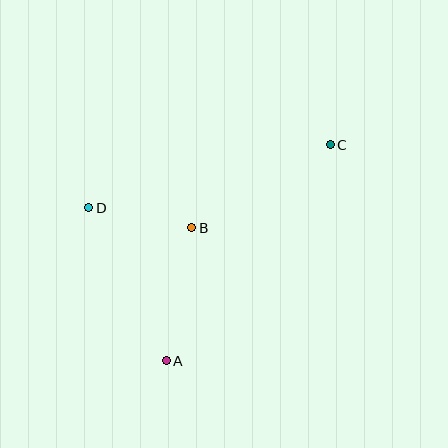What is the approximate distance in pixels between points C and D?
The distance between C and D is approximately 250 pixels.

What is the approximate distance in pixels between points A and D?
The distance between A and D is approximately 172 pixels.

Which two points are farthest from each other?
Points A and C are farthest from each other.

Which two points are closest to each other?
Points B and D are closest to each other.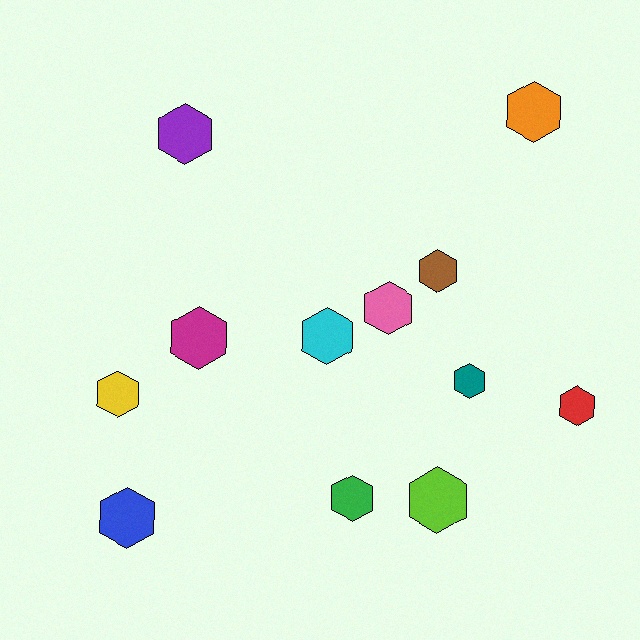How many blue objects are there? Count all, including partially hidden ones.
There is 1 blue object.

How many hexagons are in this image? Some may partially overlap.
There are 12 hexagons.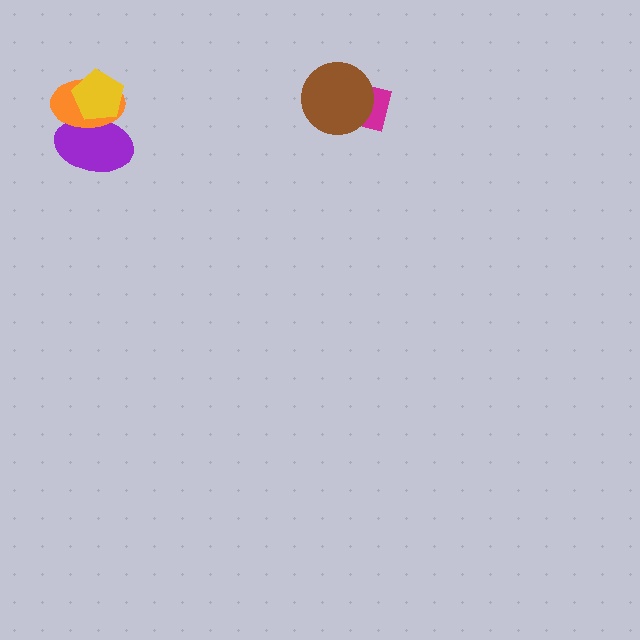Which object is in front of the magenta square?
The brown circle is in front of the magenta square.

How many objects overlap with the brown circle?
1 object overlaps with the brown circle.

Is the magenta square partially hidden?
Yes, it is partially covered by another shape.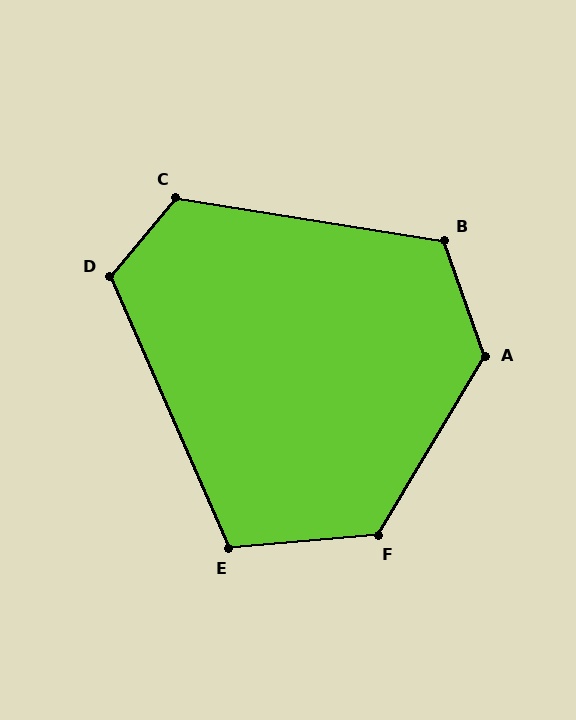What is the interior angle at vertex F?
Approximately 126 degrees (obtuse).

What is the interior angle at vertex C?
Approximately 121 degrees (obtuse).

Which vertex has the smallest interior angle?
E, at approximately 109 degrees.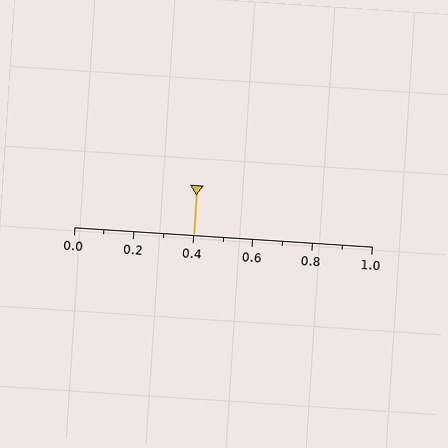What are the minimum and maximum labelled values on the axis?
The axis runs from 0.0 to 1.0.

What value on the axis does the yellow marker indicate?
The marker indicates approximately 0.4.